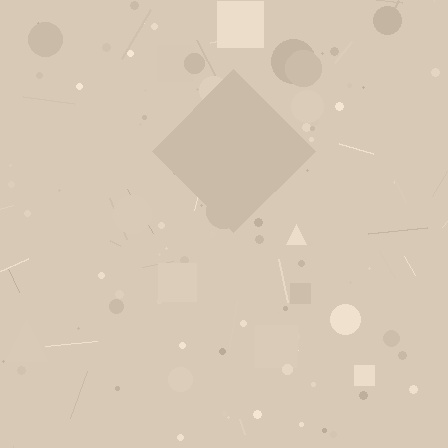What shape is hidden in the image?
A diamond is hidden in the image.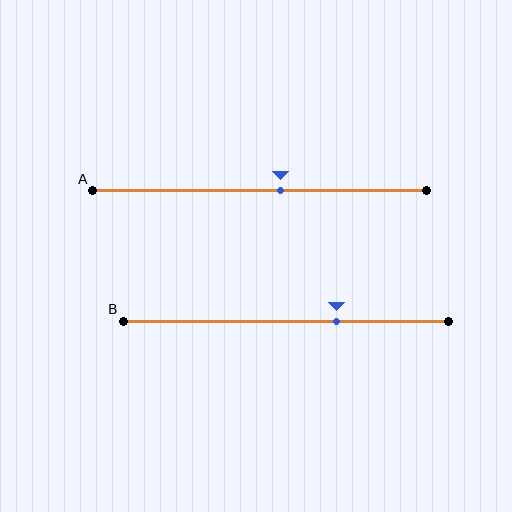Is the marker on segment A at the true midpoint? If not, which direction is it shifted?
No, the marker on segment A is shifted to the right by about 6% of the segment length.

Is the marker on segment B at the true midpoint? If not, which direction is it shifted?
No, the marker on segment B is shifted to the right by about 16% of the segment length.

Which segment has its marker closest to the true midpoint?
Segment A has its marker closest to the true midpoint.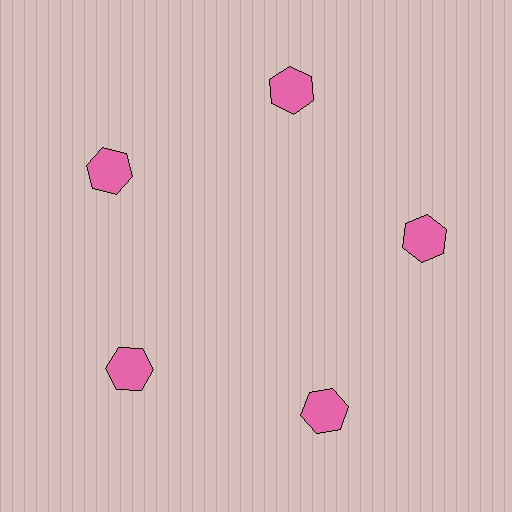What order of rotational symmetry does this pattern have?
This pattern has 5-fold rotational symmetry.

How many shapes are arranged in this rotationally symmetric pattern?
There are 5 shapes, arranged in 5 groups of 1.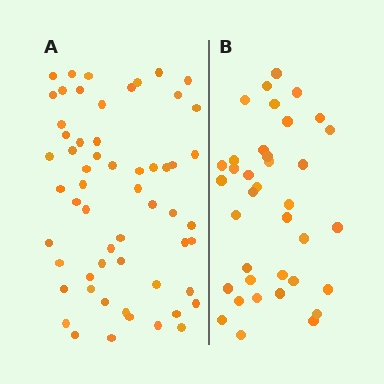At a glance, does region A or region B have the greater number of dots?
Region A (the left region) has more dots.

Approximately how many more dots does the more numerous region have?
Region A has approximately 20 more dots than region B.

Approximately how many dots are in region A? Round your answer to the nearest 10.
About 60 dots. (The exact count is 58, which rounds to 60.)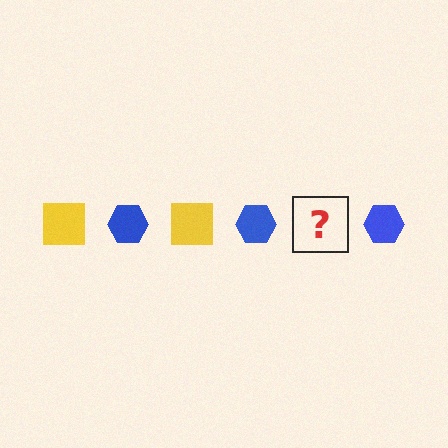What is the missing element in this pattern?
The missing element is a yellow square.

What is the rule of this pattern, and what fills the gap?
The rule is that the pattern alternates between yellow square and blue hexagon. The gap should be filled with a yellow square.